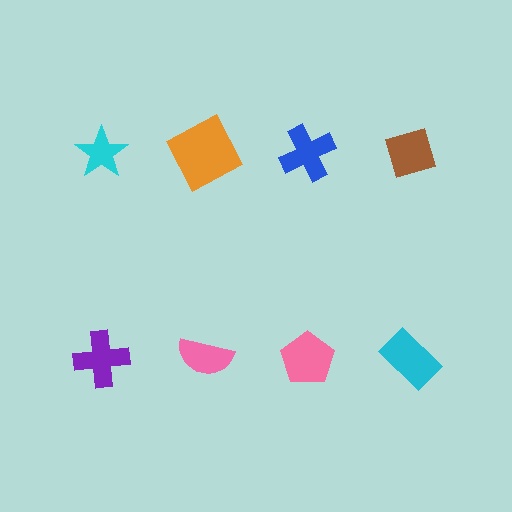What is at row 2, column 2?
A pink semicircle.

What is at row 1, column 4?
A brown diamond.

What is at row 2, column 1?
A purple cross.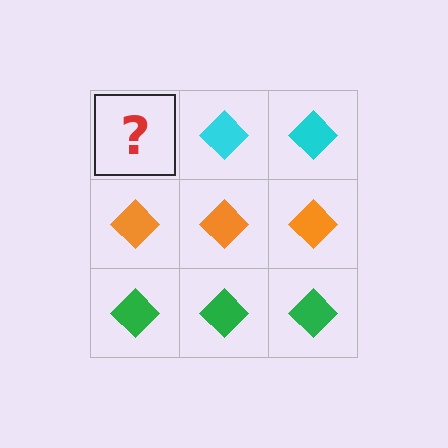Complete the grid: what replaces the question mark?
The question mark should be replaced with a cyan diamond.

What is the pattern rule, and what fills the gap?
The rule is that each row has a consistent color. The gap should be filled with a cyan diamond.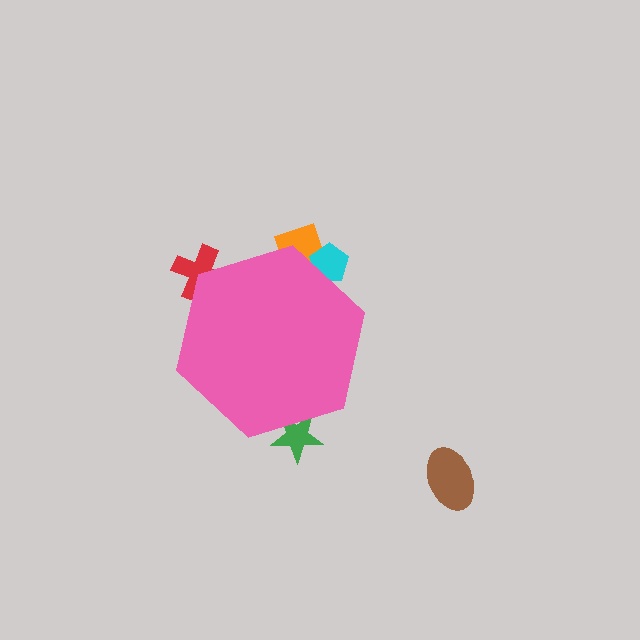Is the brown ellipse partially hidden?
No, the brown ellipse is fully visible.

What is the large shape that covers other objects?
A pink hexagon.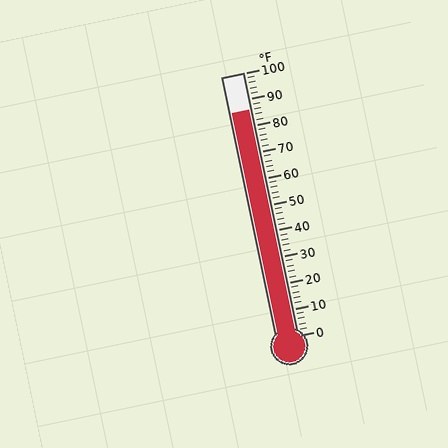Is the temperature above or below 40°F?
The temperature is above 40°F.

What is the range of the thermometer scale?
The thermometer scale ranges from 0°F to 100°F.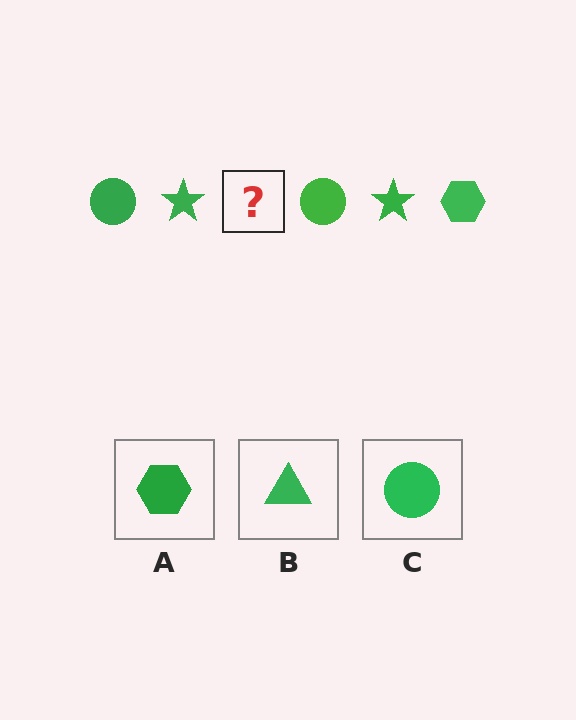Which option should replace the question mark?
Option A.